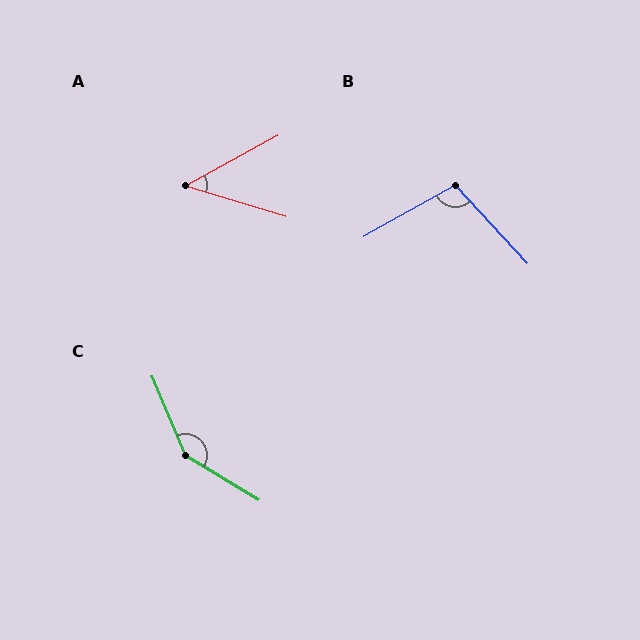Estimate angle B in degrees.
Approximately 103 degrees.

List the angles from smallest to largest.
A (45°), B (103°), C (144°).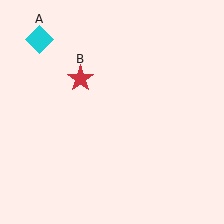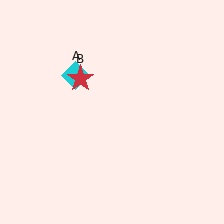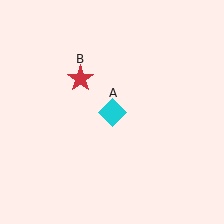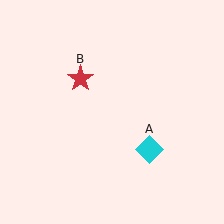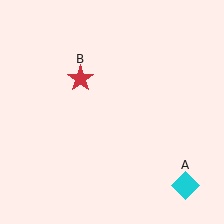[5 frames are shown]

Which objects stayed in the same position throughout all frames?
Red star (object B) remained stationary.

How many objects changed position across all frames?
1 object changed position: cyan diamond (object A).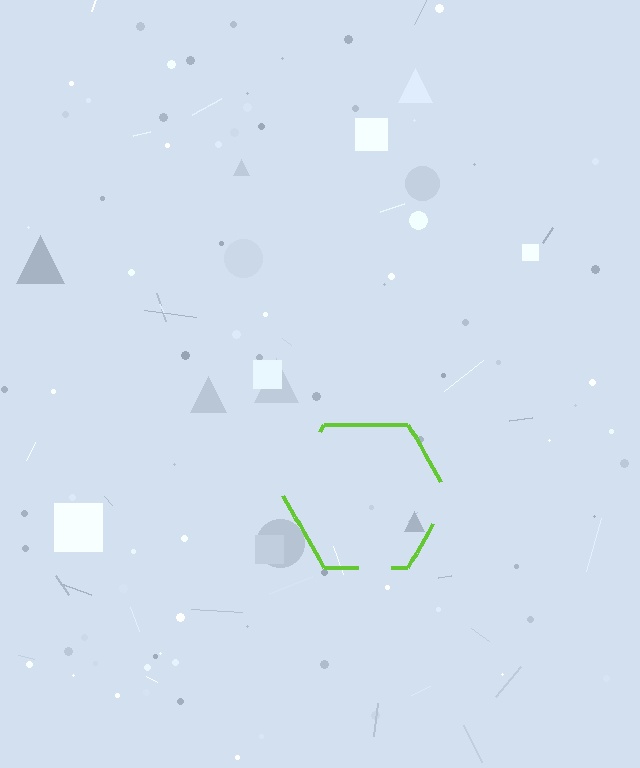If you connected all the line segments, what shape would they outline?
They would outline a hexagon.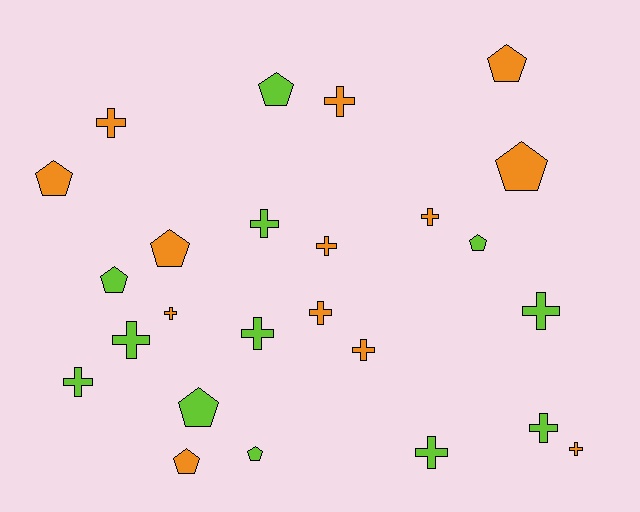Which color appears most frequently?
Orange, with 13 objects.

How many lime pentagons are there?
There are 5 lime pentagons.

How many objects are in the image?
There are 25 objects.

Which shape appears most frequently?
Cross, with 15 objects.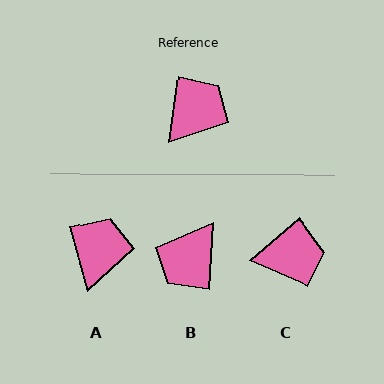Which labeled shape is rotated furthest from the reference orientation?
B, about 175 degrees away.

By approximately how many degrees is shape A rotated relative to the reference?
Approximately 24 degrees counter-clockwise.